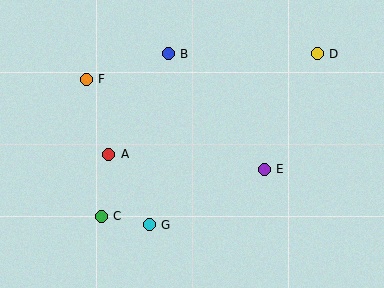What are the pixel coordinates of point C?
Point C is at (101, 216).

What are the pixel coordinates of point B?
Point B is at (168, 54).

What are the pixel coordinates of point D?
Point D is at (317, 54).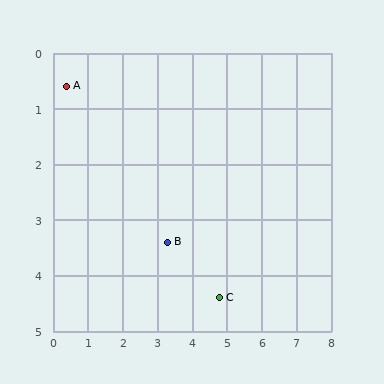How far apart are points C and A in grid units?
Points C and A are about 5.8 grid units apart.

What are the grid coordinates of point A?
Point A is at approximately (0.4, 0.6).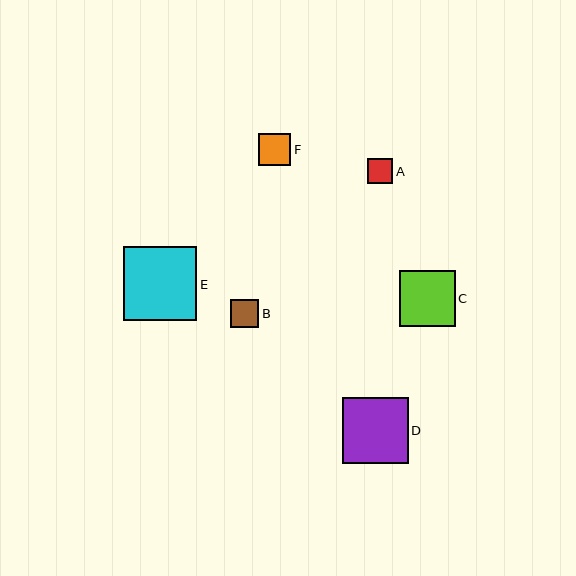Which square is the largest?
Square E is the largest with a size of approximately 74 pixels.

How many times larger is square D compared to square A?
Square D is approximately 2.6 times the size of square A.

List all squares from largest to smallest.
From largest to smallest: E, D, C, F, B, A.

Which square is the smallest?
Square A is the smallest with a size of approximately 25 pixels.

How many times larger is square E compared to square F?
Square E is approximately 2.3 times the size of square F.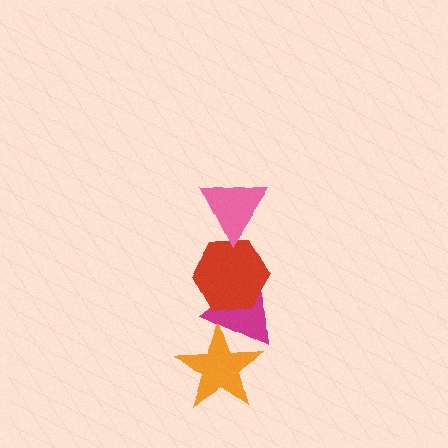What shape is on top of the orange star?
The magenta triangle is on top of the orange star.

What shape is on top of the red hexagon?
The pink triangle is on top of the red hexagon.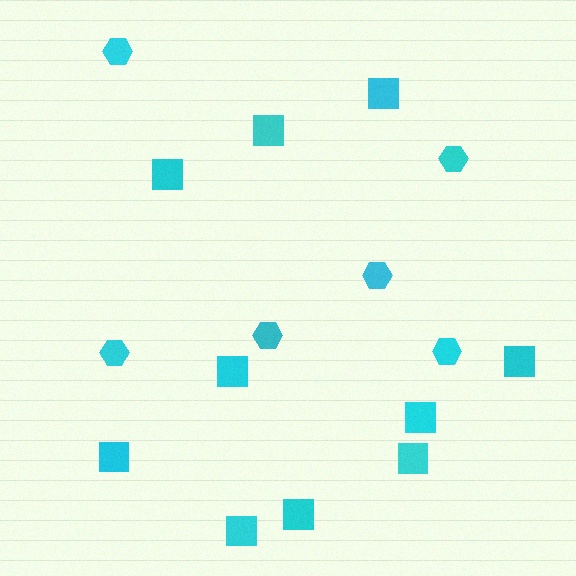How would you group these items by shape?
There are 2 groups: one group of squares (10) and one group of hexagons (6).